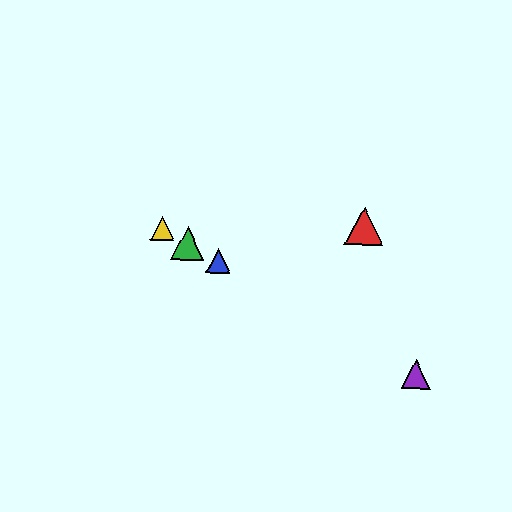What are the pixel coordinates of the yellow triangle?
The yellow triangle is at (162, 228).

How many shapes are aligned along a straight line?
4 shapes (the blue triangle, the green triangle, the yellow triangle, the purple triangle) are aligned along a straight line.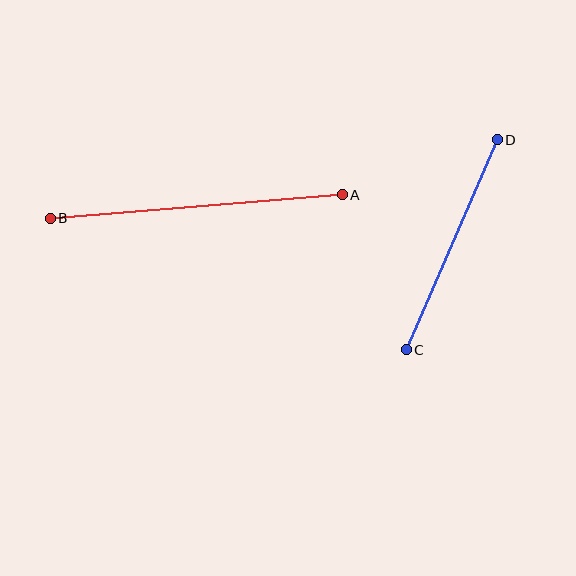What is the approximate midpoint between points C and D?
The midpoint is at approximately (452, 245) pixels.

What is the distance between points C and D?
The distance is approximately 229 pixels.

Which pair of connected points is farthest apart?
Points A and B are farthest apart.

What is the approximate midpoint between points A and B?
The midpoint is at approximately (196, 206) pixels.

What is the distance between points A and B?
The distance is approximately 293 pixels.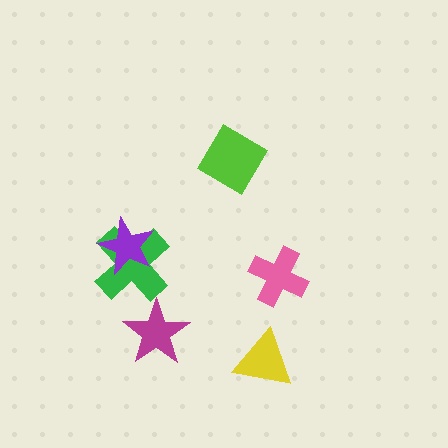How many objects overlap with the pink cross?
0 objects overlap with the pink cross.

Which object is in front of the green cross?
The purple star is in front of the green cross.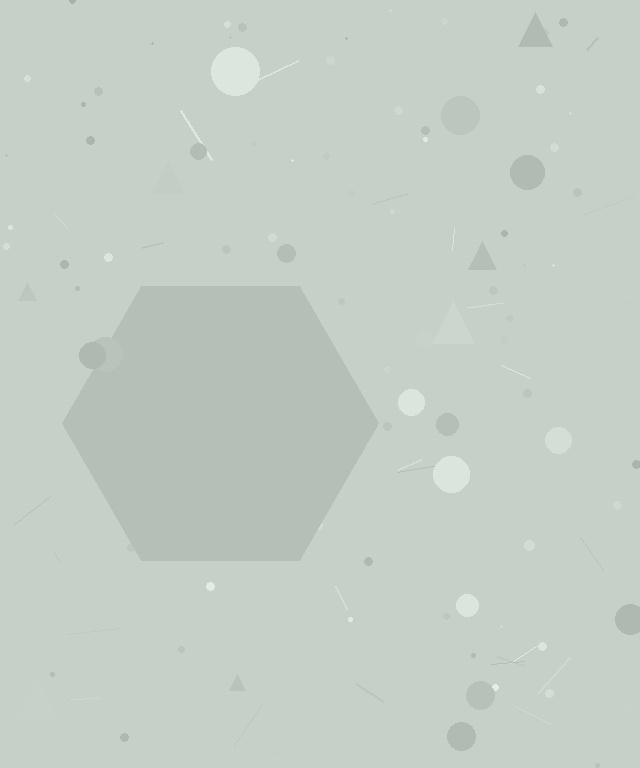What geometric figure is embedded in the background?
A hexagon is embedded in the background.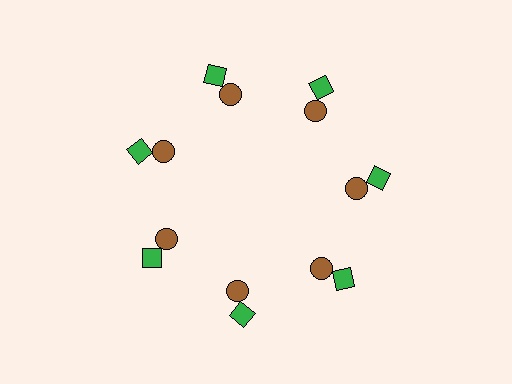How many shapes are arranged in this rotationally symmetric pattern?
There are 14 shapes, arranged in 7 groups of 2.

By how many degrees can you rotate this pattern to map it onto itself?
The pattern maps onto itself every 51 degrees of rotation.